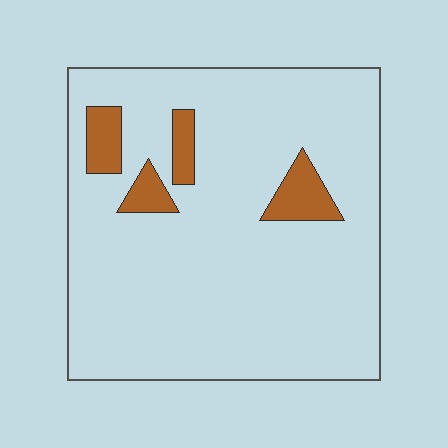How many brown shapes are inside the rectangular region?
4.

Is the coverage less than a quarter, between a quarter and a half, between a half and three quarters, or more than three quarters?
Less than a quarter.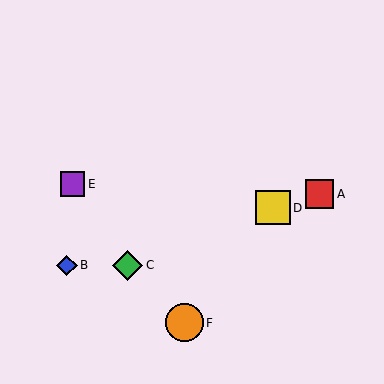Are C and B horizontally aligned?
Yes, both are at y≈265.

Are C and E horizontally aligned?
No, C is at y≈265 and E is at y≈184.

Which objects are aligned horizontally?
Objects B, C are aligned horizontally.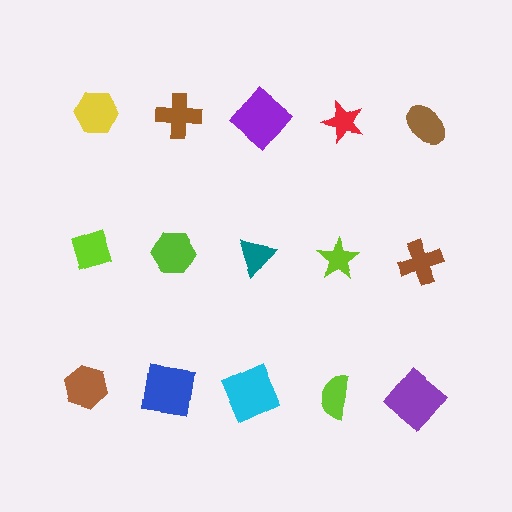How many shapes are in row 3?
5 shapes.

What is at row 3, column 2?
A blue square.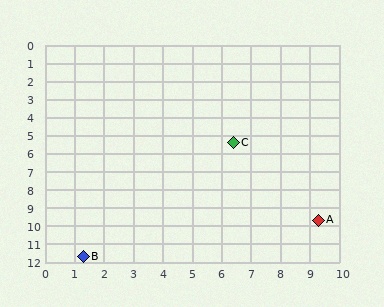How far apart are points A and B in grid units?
Points A and B are about 8.2 grid units apart.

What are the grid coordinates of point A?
Point A is at approximately (9.3, 9.7).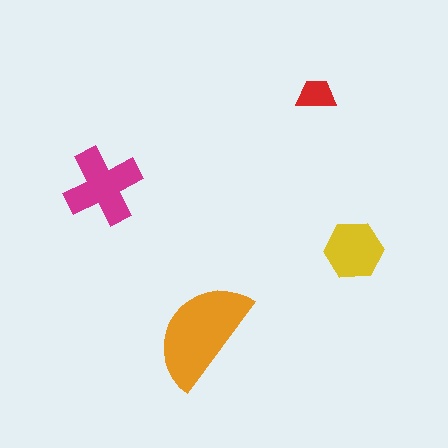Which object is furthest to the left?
The magenta cross is leftmost.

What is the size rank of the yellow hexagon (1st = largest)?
3rd.